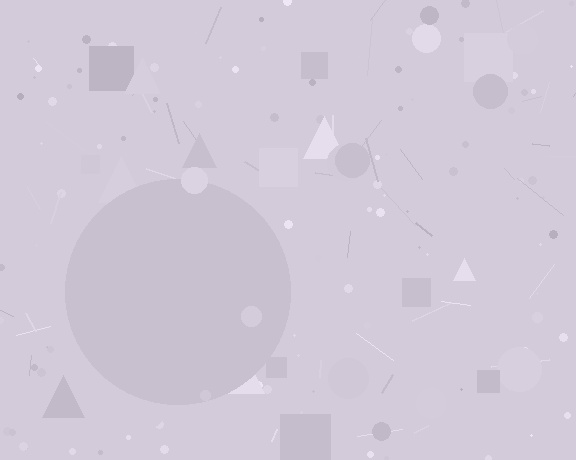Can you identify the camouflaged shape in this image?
The camouflaged shape is a circle.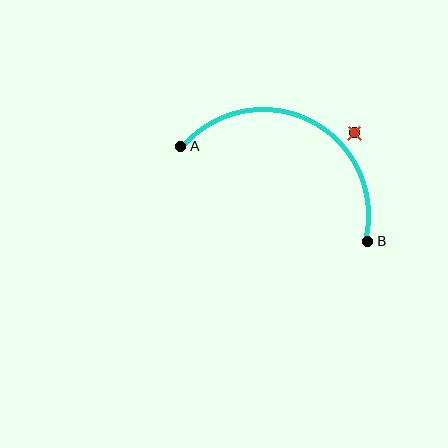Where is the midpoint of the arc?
The arc midpoint is the point on the curve farthest from the straight line joining A and B. It sits above that line.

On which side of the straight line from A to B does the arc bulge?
The arc bulges above the straight line connecting A and B.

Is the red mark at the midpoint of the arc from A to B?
No — the red mark does not lie on the arc at all. It sits slightly outside the curve.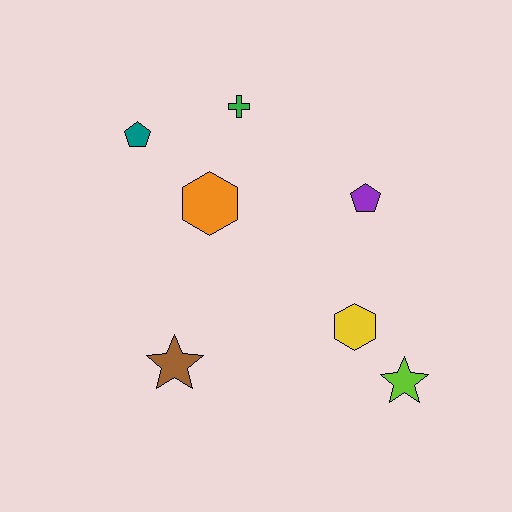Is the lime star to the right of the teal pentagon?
Yes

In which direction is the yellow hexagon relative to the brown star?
The yellow hexagon is to the right of the brown star.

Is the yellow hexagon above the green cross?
No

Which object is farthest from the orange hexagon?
The lime star is farthest from the orange hexagon.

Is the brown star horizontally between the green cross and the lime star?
No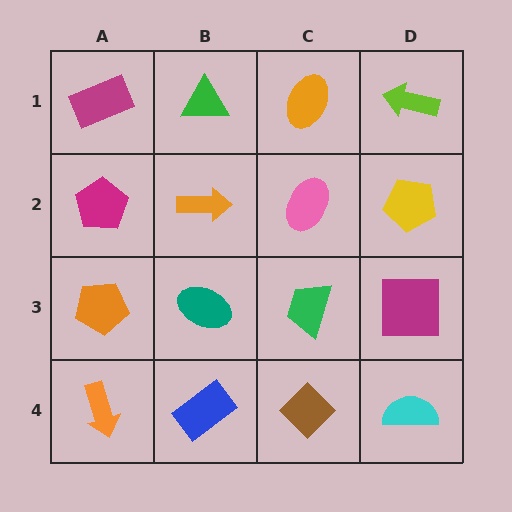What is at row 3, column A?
An orange pentagon.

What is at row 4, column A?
An orange arrow.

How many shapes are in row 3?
4 shapes.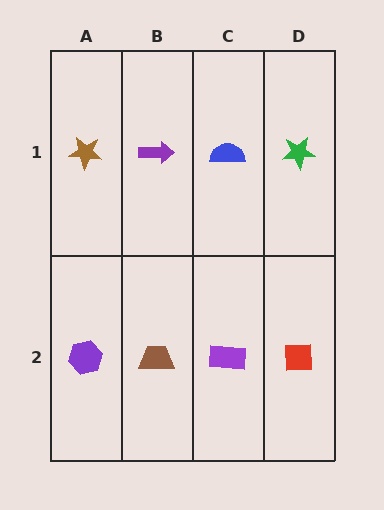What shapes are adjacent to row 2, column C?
A blue semicircle (row 1, column C), a brown trapezoid (row 2, column B), a red square (row 2, column D).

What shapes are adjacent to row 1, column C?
A purple rectangle (row 2, column C), a purple arrow (row 1, column B), a green star (row 1, column D).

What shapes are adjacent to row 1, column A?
A purple hexagon (row 2, column A), a purple arrow (row 1, column B).